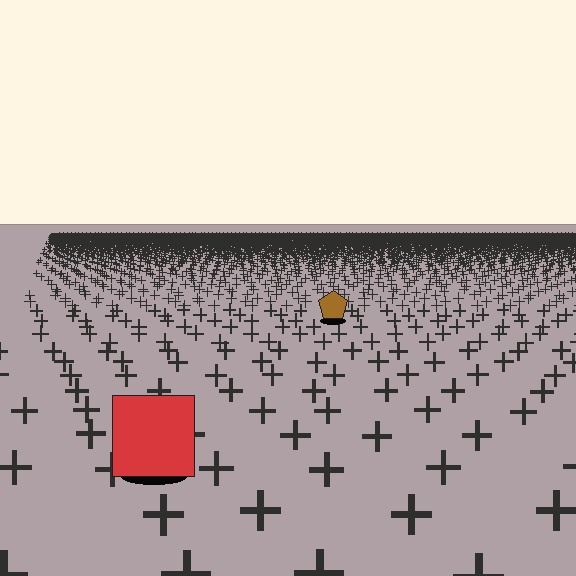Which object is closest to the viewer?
The red square is closest. The texture marks near it are larger and more spread out.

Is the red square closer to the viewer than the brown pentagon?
Yes. The red square is closer — you can tell from the texture gradient: the ground texture is coarser near it.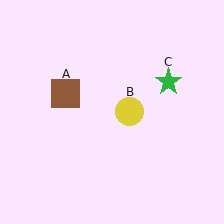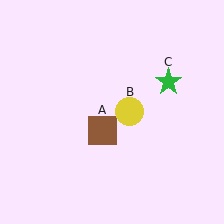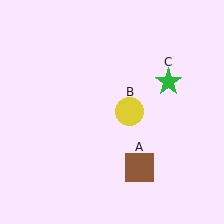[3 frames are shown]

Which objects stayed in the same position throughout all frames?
Yellow circle (object B) and green star (object C) remained stationary.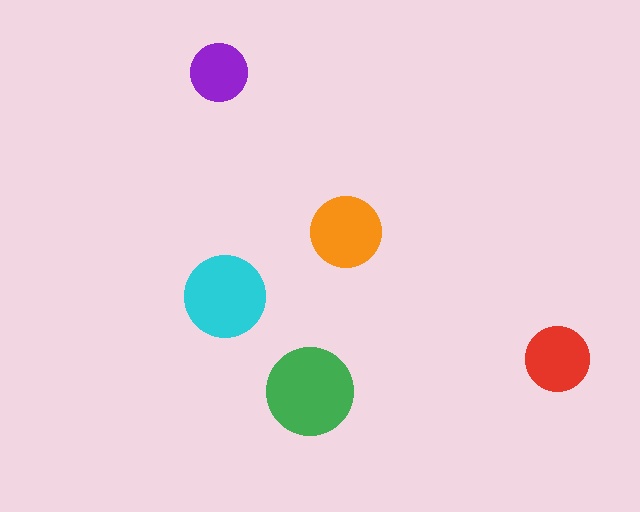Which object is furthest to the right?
The red circle is rightmost.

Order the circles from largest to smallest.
the green one, the cyan one, the orange one, the red one, the purple one.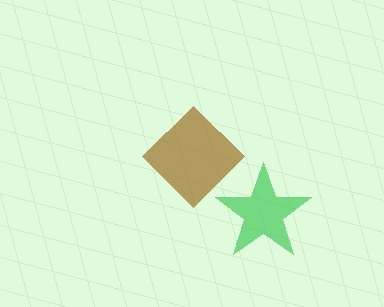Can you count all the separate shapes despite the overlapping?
Yes, there are 2 separate shapes.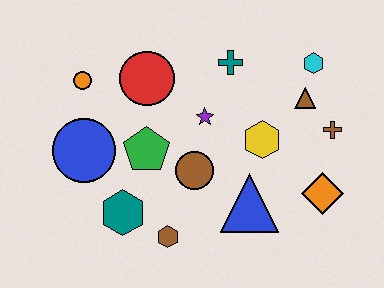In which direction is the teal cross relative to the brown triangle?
The teal cross is to the left of the brown triangle.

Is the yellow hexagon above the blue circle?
Yes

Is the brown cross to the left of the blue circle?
No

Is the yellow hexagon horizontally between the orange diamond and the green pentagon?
Yes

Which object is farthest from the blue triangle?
The orange circle is farthest from the blue triangle.